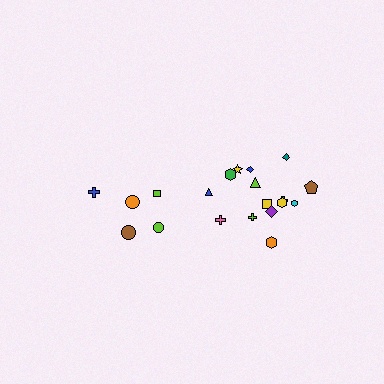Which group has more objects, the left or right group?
The right group.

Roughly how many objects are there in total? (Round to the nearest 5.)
Roughly 20 objects in total.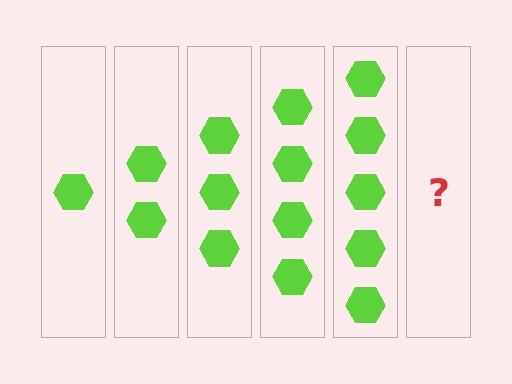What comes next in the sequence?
The next element should be 6 hexagons.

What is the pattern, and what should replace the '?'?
The pattern is that each step adds one more hexagon. The '?' should be 6 hexagons.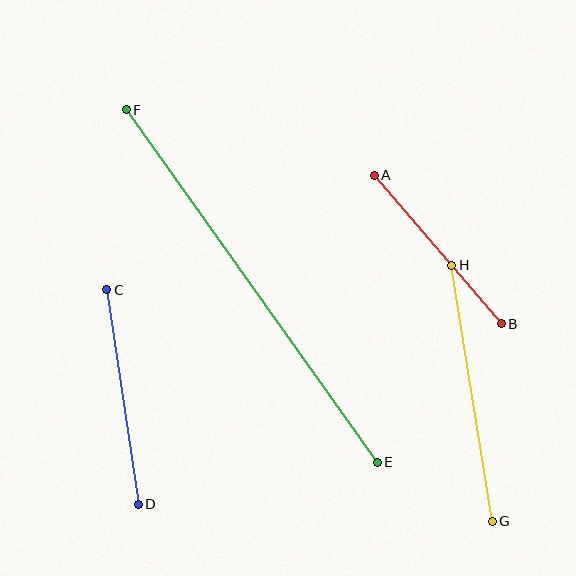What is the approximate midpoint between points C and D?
The midpoint is at approximately (122, 397) pixels.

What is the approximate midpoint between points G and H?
The midpoint is at approximately (472, 393) pixels.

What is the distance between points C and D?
The distance is approximately 217 pixels.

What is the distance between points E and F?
The distance is approximately 433 pixels.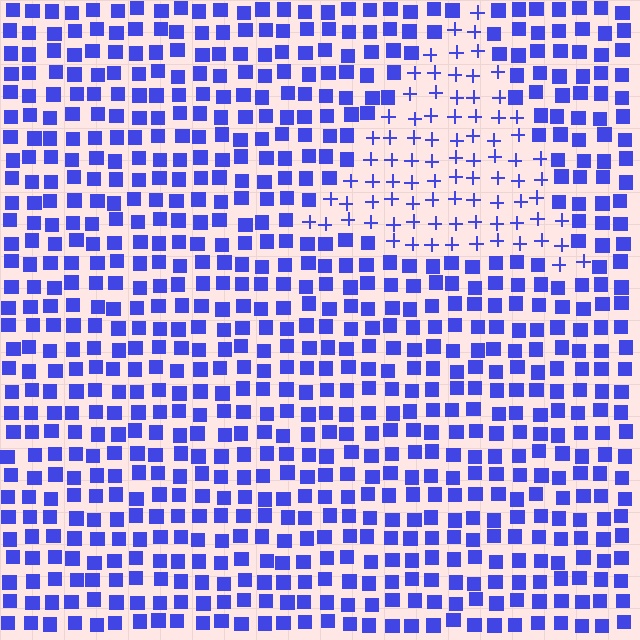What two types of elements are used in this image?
The image uses plus signs inside the triangle region and squares outside it.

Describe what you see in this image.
The image is filled with small blue elements arranged in a uniform grid. A triangle-shaped region contains plus signs, while the surrounding area contains squares. The boundary is defined purely by the change in element shape.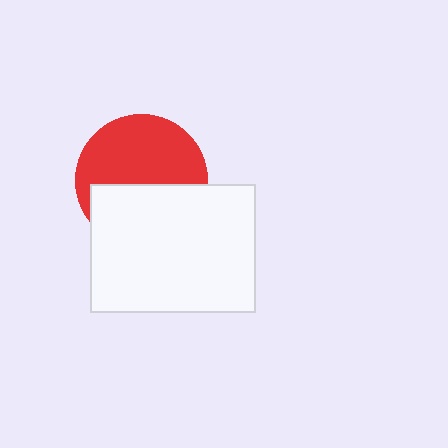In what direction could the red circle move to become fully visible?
The red circle could move up. That would shift it out from behind the white rectangle entirely.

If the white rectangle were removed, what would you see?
You would see the complete red circle.